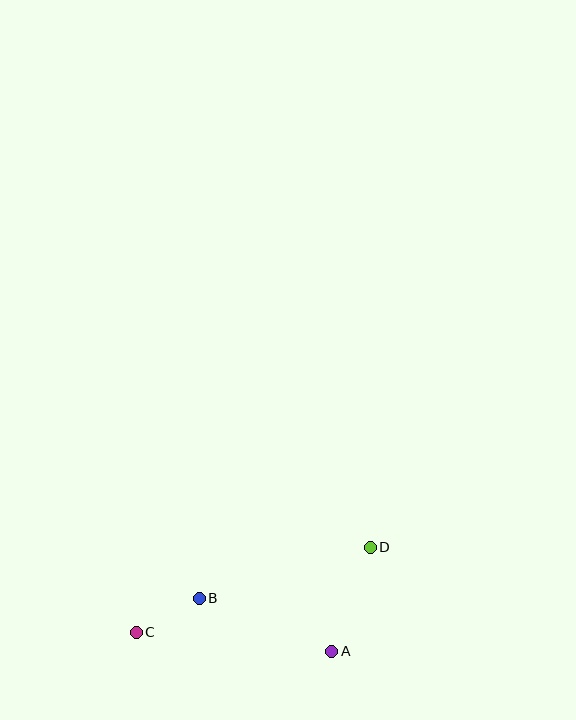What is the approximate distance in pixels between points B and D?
The distance between B and D is approximately 178 pixels.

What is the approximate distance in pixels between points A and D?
The distance between A and D is approximately 111 pixels.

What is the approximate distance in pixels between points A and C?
The distance between A and C is approximately 196 pixels.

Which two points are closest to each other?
Points B and C are closest to each other.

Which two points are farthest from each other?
Points C and D are farthest from each other.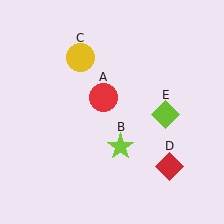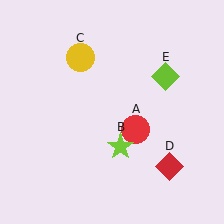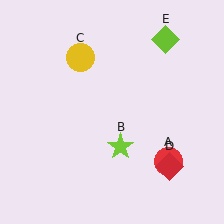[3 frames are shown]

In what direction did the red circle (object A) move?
The red circle (object A) moved down and to the right.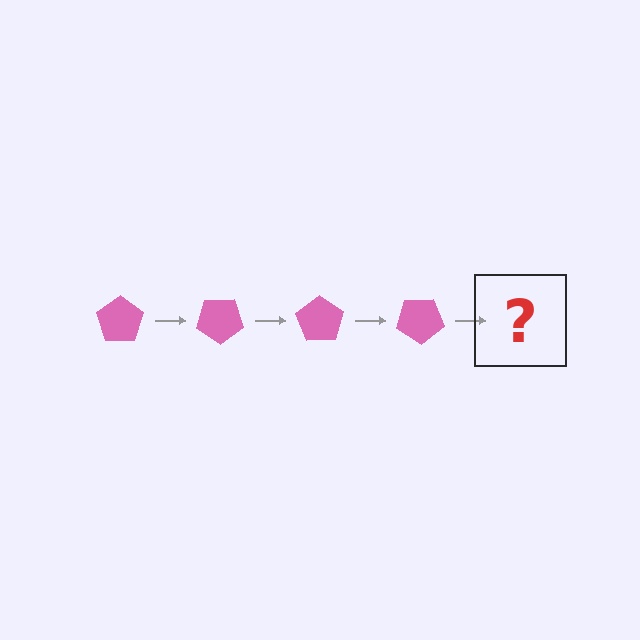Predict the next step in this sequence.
The next step is a pink pentagon rotated 140 degrees.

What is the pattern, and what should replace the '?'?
The pattern is that the pentagon rotates 35 degrees each step. The '?' should be a pink pentagon rotated 140 degrees.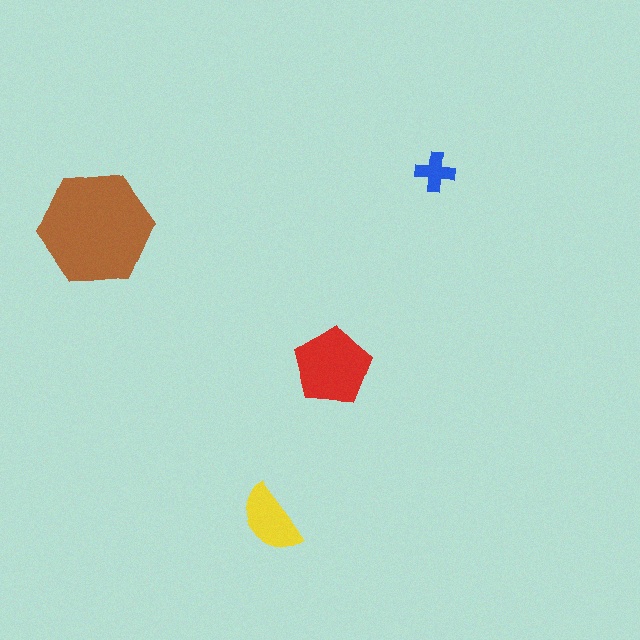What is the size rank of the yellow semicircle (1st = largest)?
3rd.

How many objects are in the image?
There are 4 objects in the image.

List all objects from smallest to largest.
The blue cross, the yellow semicircle, the red pentagon, the brown hexagon.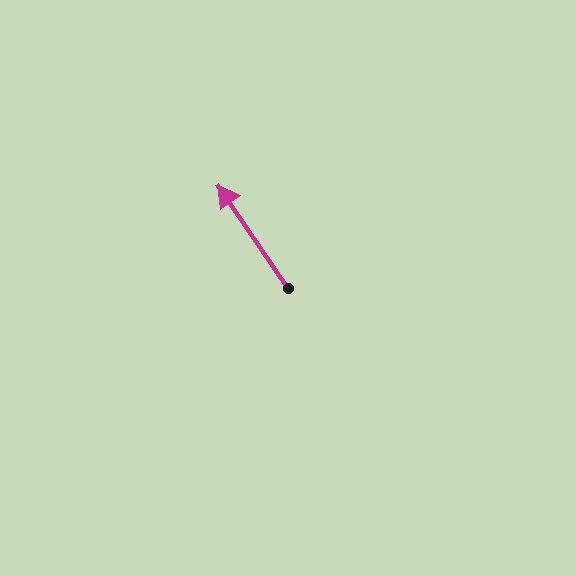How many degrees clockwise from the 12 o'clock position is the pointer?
Approximately 326 degrees.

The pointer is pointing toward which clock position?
Roughly 11 o'clock.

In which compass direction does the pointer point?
Northwest.